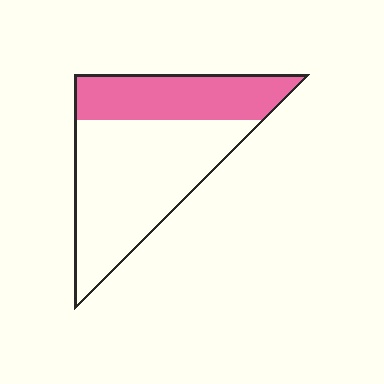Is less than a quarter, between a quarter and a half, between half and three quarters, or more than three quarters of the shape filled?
Between a quarter and a half.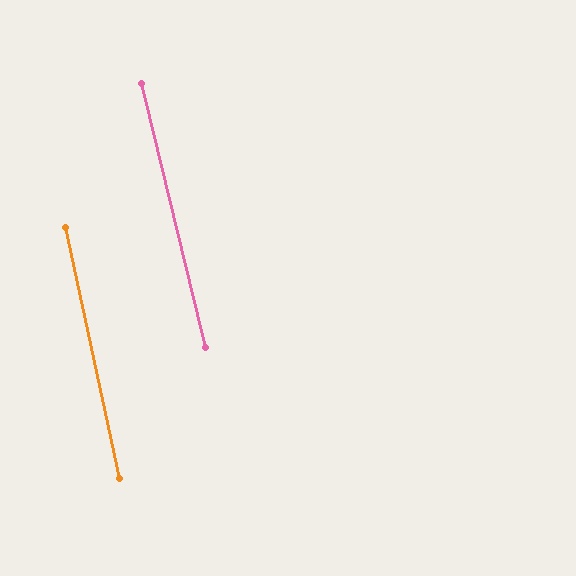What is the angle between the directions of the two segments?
Approximately 2 degrees.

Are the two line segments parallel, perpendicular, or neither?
Parallel — their directions differ by only 1.6°.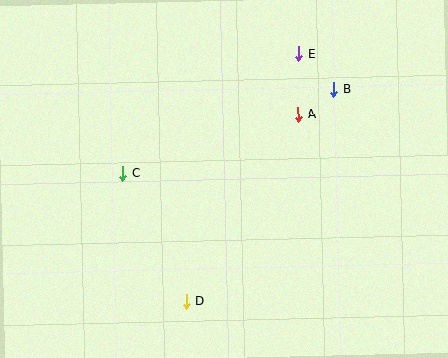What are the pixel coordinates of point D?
Point D is at (186, 301).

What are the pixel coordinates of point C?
Point C is at (122, 174).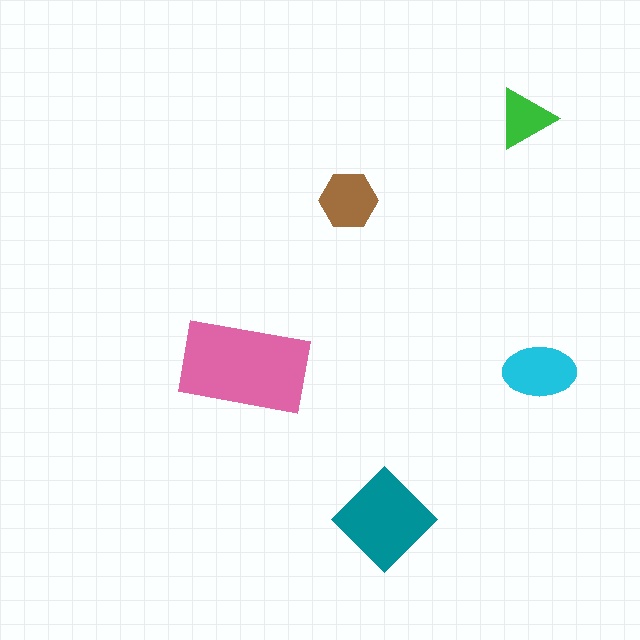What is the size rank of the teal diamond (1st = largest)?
2nd.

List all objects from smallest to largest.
The green triangle, the brown hexagon, the cyan ellipse, the teal diamond, the pink rectangle.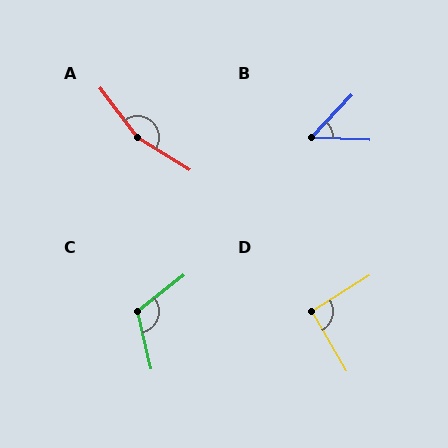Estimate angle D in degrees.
Approximately 91 degrees.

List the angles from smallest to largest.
B (49°), D (91°), C (115°), A (159°).